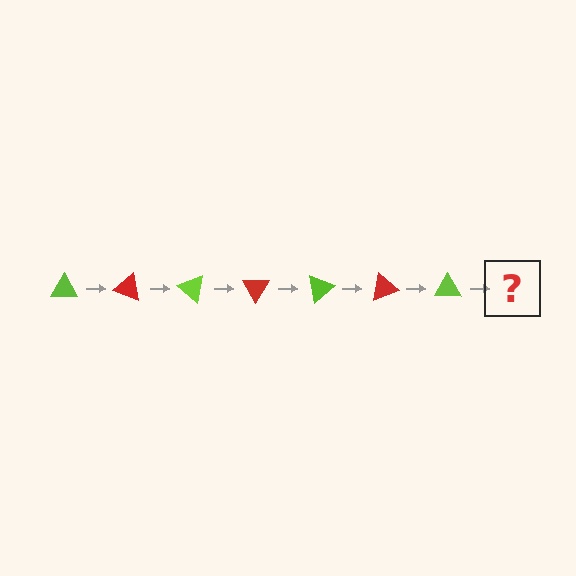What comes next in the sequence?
The next element should be a red triangle, rotated 140 degrees from the start.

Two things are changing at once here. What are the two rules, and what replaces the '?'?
The two rules are that it rotates 20 degrees each step and the color cycles through lime and red. The '?' should be a red triangle, rotated 140 degrees from the start.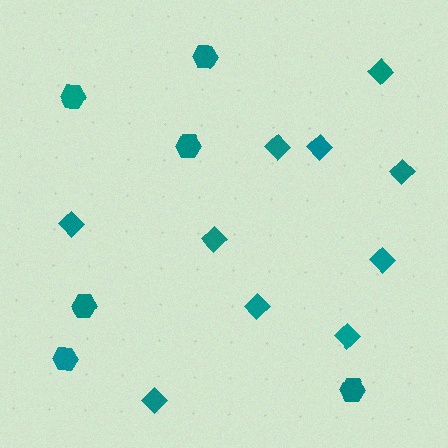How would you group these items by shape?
There are 2 groups: one group of diamonds (10) and one group of hexagons (6).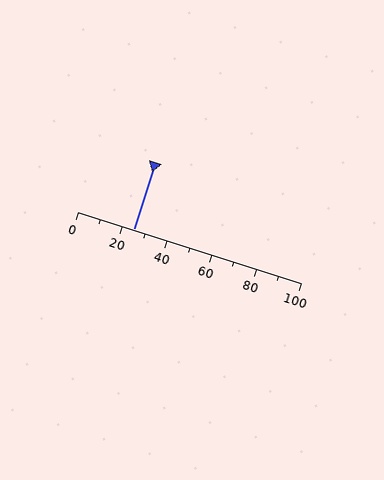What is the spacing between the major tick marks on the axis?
The major ticks are spaced 20 apart.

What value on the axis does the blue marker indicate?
The marker indicates approximately 25.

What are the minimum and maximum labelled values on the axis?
The axis runs from 0 to 100.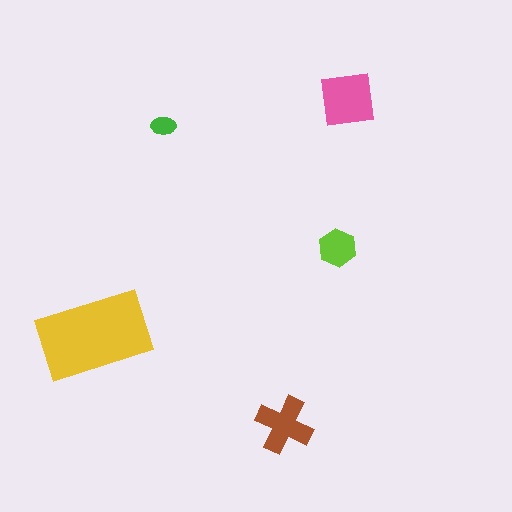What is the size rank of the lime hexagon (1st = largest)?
4th.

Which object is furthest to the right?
The pink square is rightmost.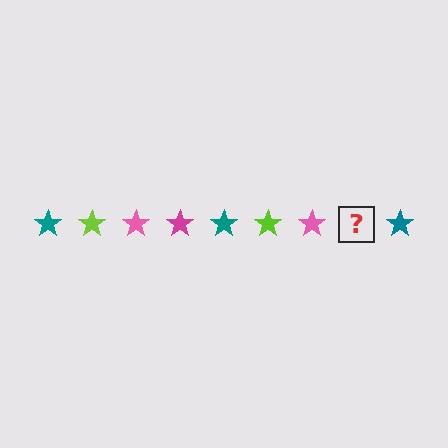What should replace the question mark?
The question mark should be replaced with a magenta star.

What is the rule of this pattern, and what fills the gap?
The rule is that the pattern cycles through teal, lime, pink, magenta stars. The gap should be filled with a magenta star.